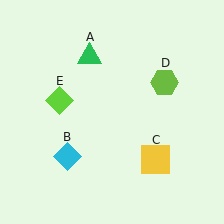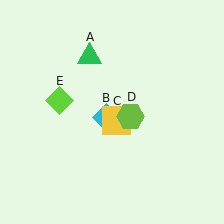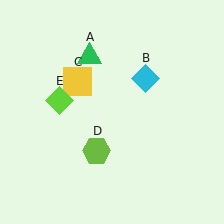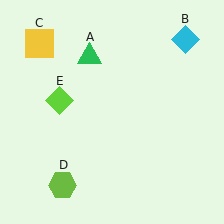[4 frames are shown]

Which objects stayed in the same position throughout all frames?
Green triangle (object A) and lime diamond (object E) remained stationary.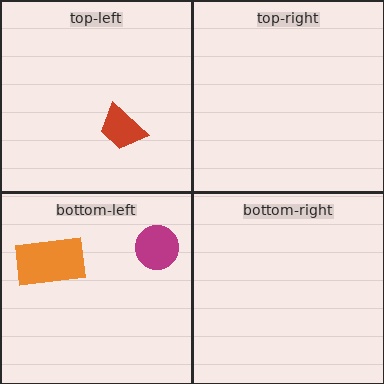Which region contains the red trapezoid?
The top-left region.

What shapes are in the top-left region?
The red trapezoid.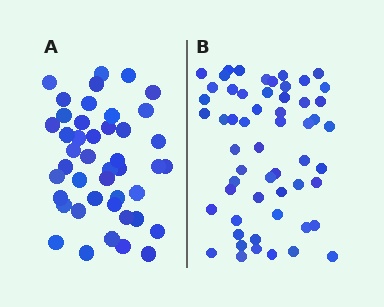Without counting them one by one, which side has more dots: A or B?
Region B (the right region) has more dots.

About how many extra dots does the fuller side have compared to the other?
Region B has roughly 12 or so more dots than region A.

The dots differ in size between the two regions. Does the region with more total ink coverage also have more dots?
No. Region A has more total ink coverage because its dots are larger, but region B actually contains more individual dots. Total area can be misleading — the number of items is what matters here.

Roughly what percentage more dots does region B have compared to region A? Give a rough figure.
About 25% more.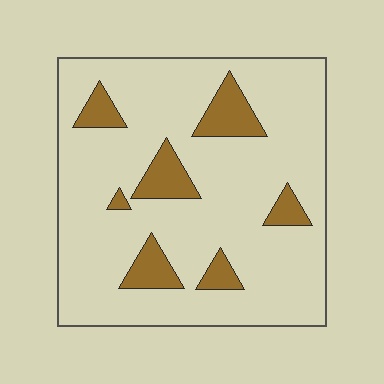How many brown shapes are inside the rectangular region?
7.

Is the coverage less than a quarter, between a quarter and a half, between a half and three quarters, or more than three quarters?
Less than a quarter.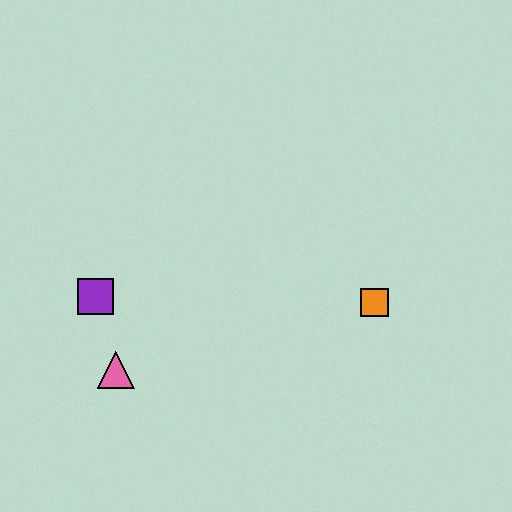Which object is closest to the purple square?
The pink triangle is closest to the purple square.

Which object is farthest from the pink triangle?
The orange square is farthest from the pink triangle.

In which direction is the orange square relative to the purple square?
The orange square is to the right of the purple square.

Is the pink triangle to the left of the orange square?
Yes